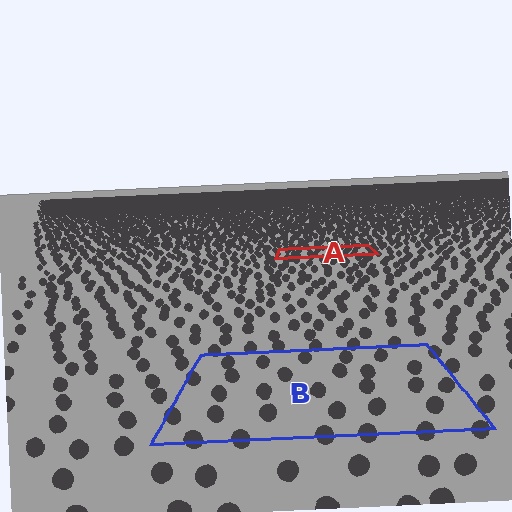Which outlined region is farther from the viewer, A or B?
Region A is farther from the viewer — the texture elements inside it appear smaller and more densely packed.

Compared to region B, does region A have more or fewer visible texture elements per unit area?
Region A has more texture elements per unit area — they are packed more densely because it is farther away.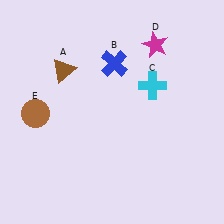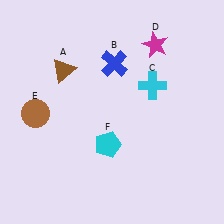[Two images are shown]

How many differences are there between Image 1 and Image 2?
There is 1 difference between the two images.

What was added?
A cyan pentagon (F) was added in Image 2.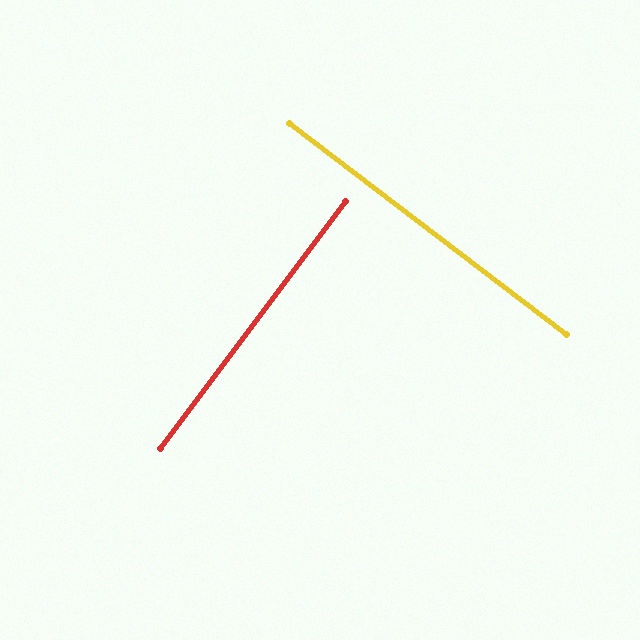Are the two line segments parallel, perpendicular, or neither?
Perpendicular — they meet at approximately 90°.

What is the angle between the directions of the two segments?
Approximately 90 degrees.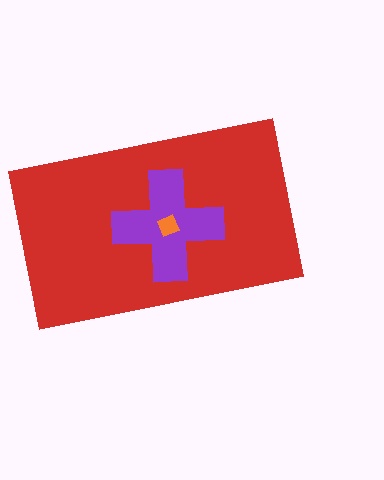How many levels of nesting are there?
3.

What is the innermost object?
The orange square.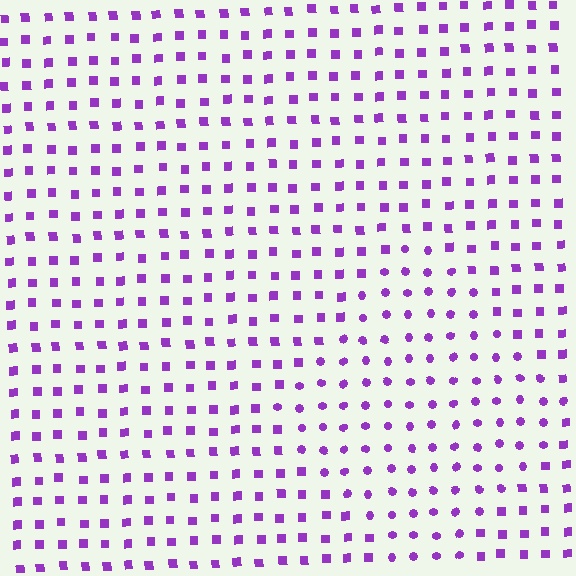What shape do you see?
I see a diamond.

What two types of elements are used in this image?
The image uses circles inside the diamond region and squares outside it.